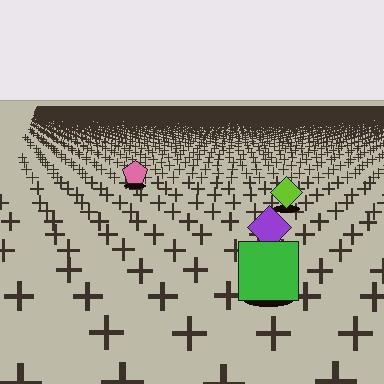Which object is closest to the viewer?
The green square is closest. The texture marks near it are larger and more spread out.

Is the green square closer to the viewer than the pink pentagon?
Yes. The green square is closer — you can tell from the texture gradient: the ground texture is coarser near it.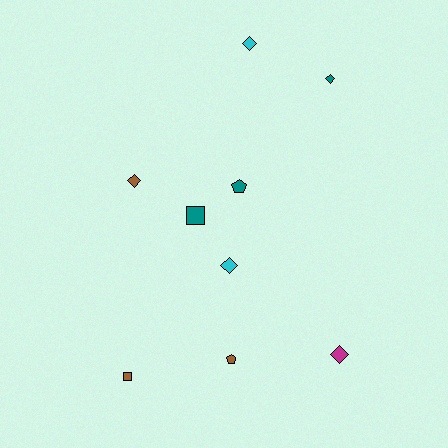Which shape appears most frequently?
Diamond, with 5 objects.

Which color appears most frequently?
Teal, with 3 objects.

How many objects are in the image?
There are 9 objects.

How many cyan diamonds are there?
There are 2 cyan diamonds.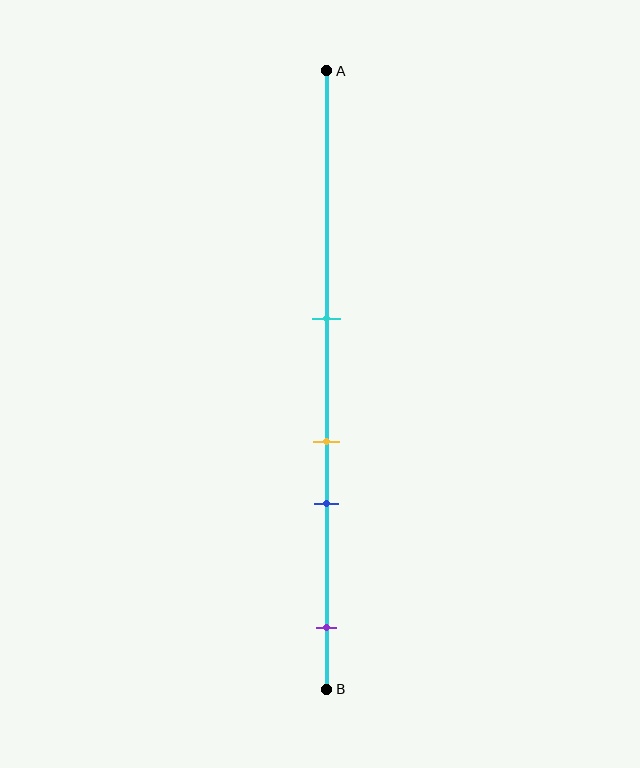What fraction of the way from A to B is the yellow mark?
The yellow mark is approximately 60% (0.6) of the way from A to B.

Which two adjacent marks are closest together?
The yellow and blue marks are the closest adjacent pair.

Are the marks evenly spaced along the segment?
No, the marks are not evenly spaced.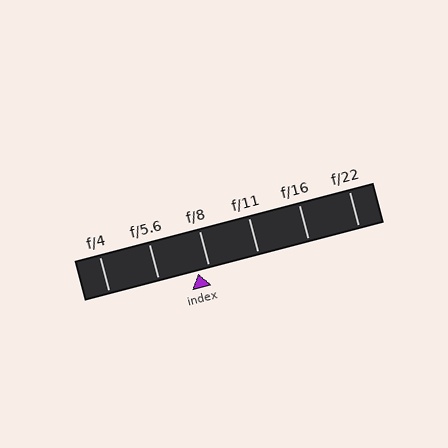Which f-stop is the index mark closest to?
The index mark is closest to f/8.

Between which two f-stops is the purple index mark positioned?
The index mark is between f/5.6 and f/8.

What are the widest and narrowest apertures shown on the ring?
The widest aperture shown is f/4 and the narrowest is f/22.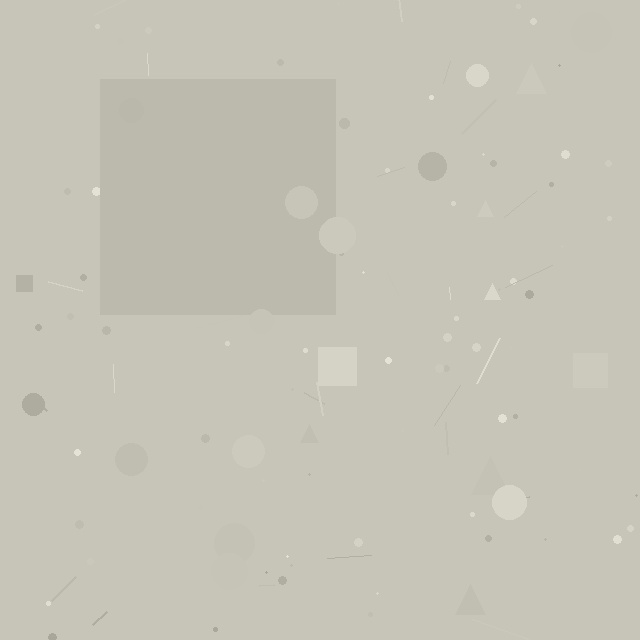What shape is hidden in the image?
A square is hidden in the image.